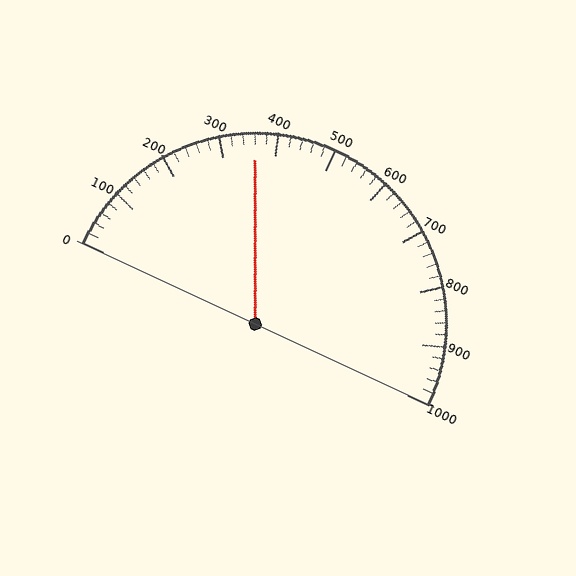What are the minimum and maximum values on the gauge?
The gauge ranges from 0 to 1000.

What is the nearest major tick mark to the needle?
The nearest major tick mark is 400.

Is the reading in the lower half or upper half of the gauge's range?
The reading is in the lower half of the range (0 to 1000).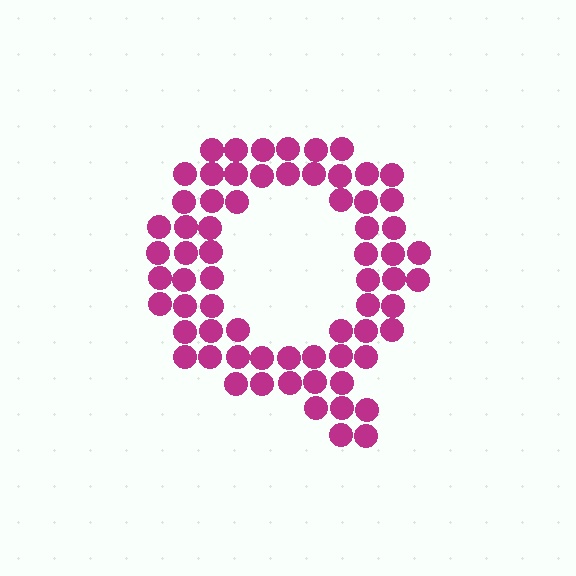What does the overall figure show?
The overall figure shows the letter Q.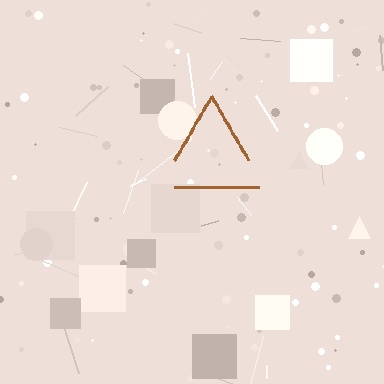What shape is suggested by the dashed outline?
The dashed outline suggests a triangle.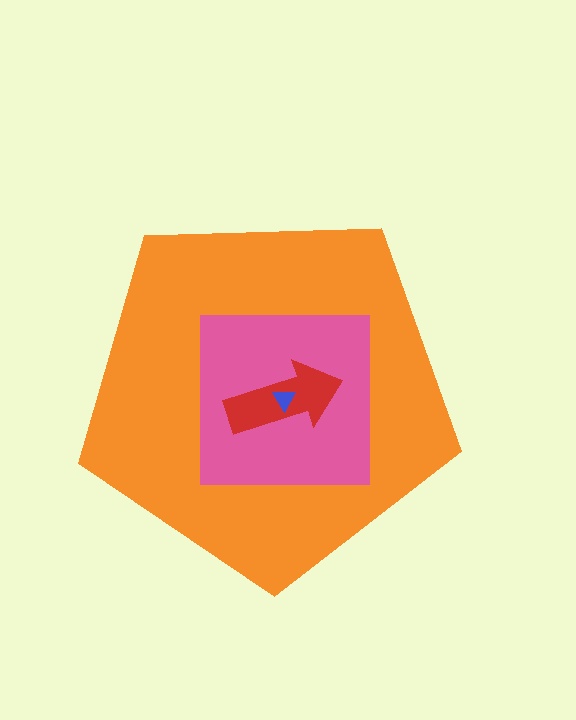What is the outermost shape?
The orange pentagon.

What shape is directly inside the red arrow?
The blue triangle.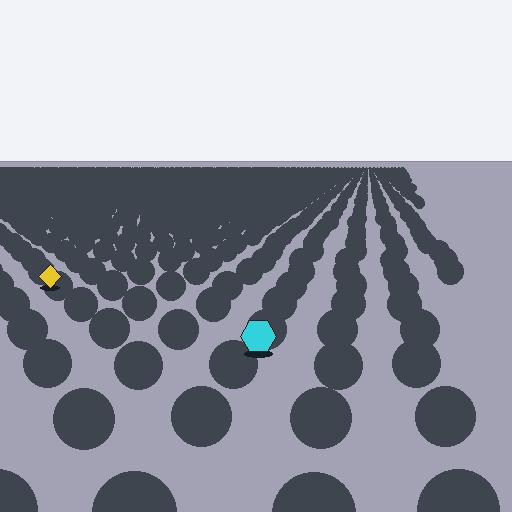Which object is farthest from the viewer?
The yellow diamond is farthest from the viewer. It appears smaller and the ground texture around it is denser.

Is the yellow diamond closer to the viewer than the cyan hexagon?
No. The cyan hexagon is closer — you can tell from the texture gradient: the ground texture is coarser near it.